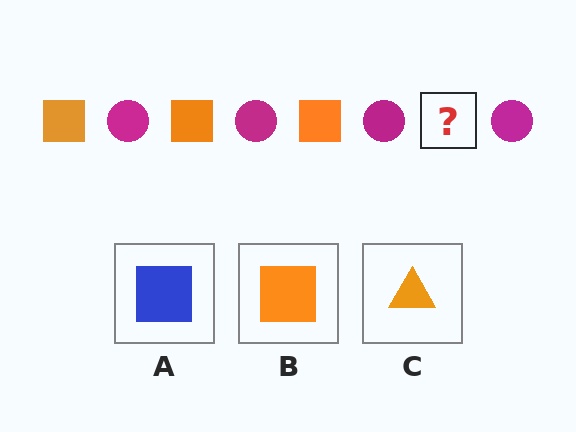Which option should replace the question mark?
Option B.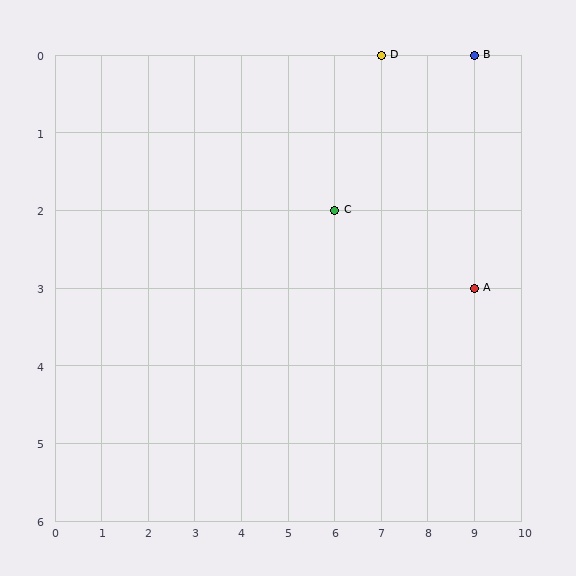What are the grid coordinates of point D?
Point D is at grid coordinates (7, 0).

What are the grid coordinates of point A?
Point A is at grid coordinates (9, 3).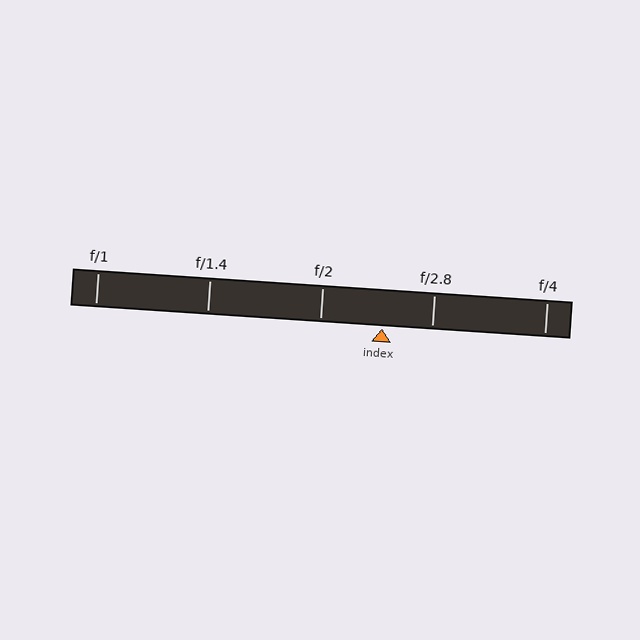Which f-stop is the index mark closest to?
The index mark is closest to f/2.8.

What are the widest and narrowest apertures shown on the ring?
The widest aperture shown is f/1 and the narrowest is f/4.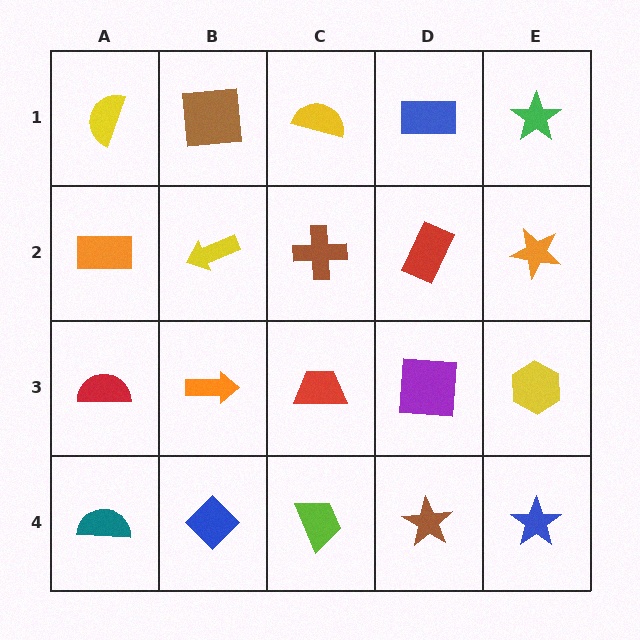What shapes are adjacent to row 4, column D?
A purple square (row 3, column D), a lime trapezoid (row 4, column C), a blue star (row 4, column E).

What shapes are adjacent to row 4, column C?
A red trapezoid (row 3, column C), a blue diamond (row 4, column B), a brown star (row 4, column D).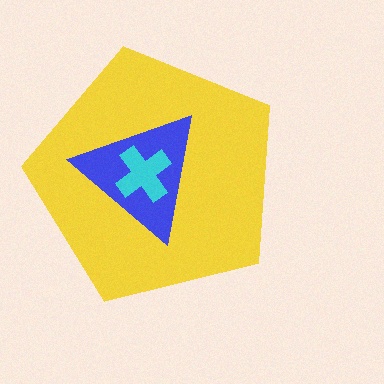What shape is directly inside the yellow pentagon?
The blue triangle.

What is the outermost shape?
The yellow pentagon.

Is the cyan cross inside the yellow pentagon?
Yes.